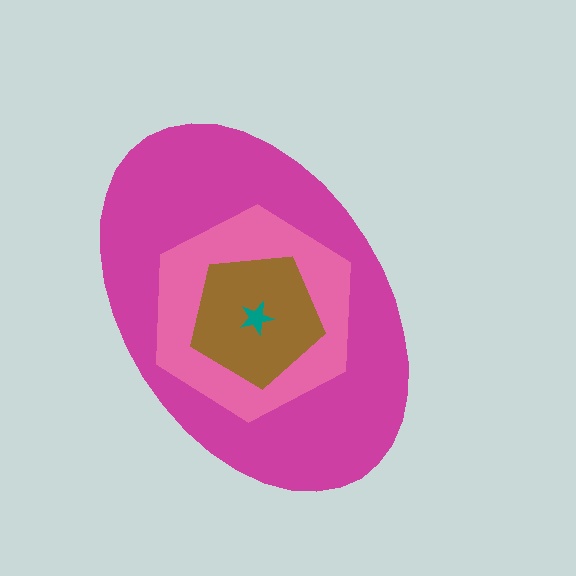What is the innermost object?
The teal star.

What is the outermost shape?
The magenta ellipse.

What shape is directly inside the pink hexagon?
The brown pentagon.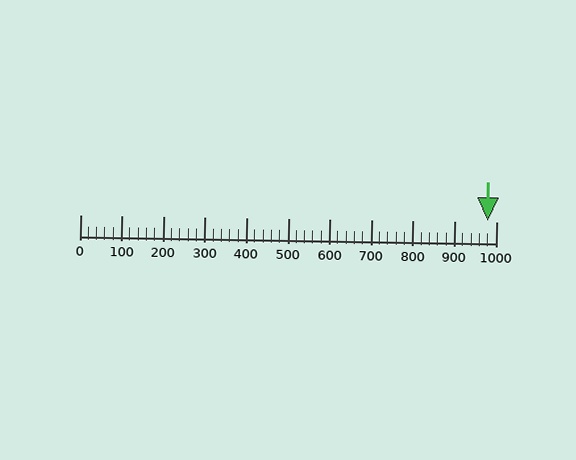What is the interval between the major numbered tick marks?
The major tick marks are spaced 100 units apart.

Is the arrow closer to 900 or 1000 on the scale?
The arrow is closer to 1000.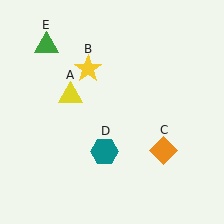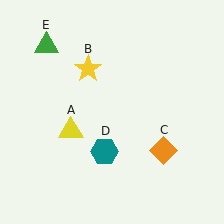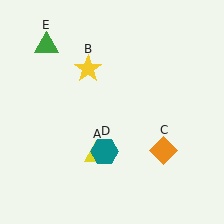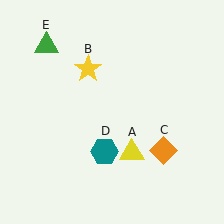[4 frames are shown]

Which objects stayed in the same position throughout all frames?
Yellow star (object B) and orange diamond (object C) and teal hexagon (object D) and green triangle (object E) remained stationary.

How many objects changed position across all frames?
1 object changed position: yellow triangle (object A).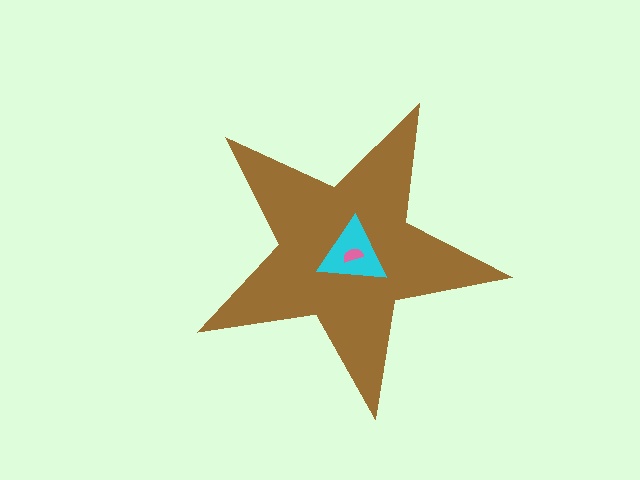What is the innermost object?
The pink semicircle.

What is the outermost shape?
The brown star.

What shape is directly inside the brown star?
The cyan triangle.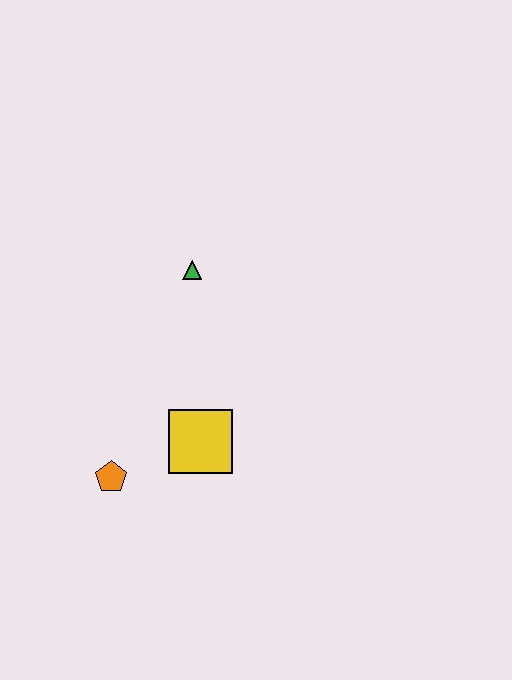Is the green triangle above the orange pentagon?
Yes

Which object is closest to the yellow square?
The orange pentagon is closest to the yellow square.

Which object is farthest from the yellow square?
The green triangle is farthest from the yellow square.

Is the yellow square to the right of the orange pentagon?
Yes